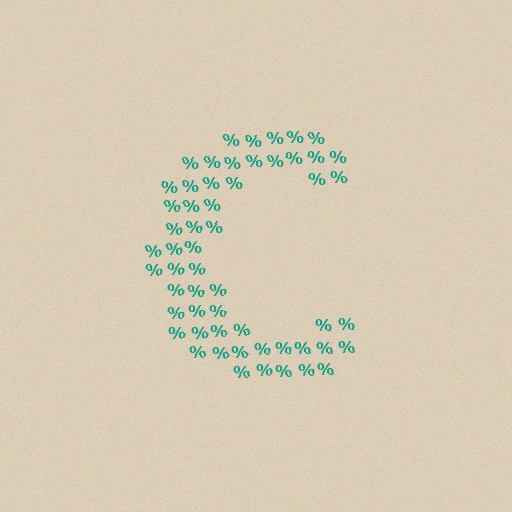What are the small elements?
The small elements are percent signs.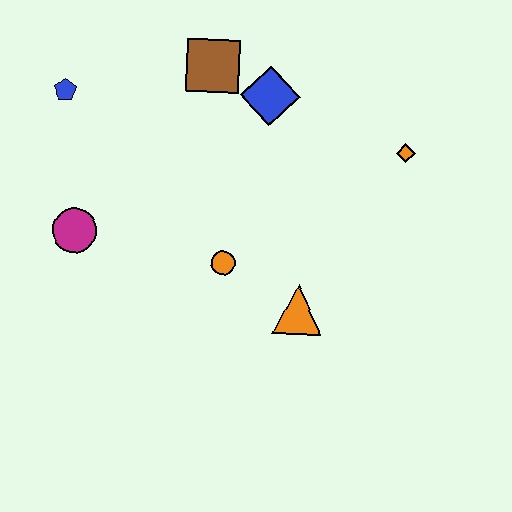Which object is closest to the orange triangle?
The orange circle is closest to the orange triangle.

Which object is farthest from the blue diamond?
The magenta circle is farthest from the blue diamond.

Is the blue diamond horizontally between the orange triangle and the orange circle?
Yes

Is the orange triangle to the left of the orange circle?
No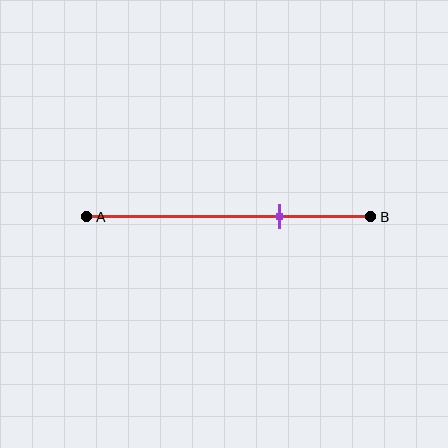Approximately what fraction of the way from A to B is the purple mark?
The purple mark is approximately 70% of the way from A to B.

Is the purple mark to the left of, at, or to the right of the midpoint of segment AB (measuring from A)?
The purple mark is to the right of the midpoint of segment AB.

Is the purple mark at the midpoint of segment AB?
No, the mark is at about 70% from A, not at the 50% midpoint.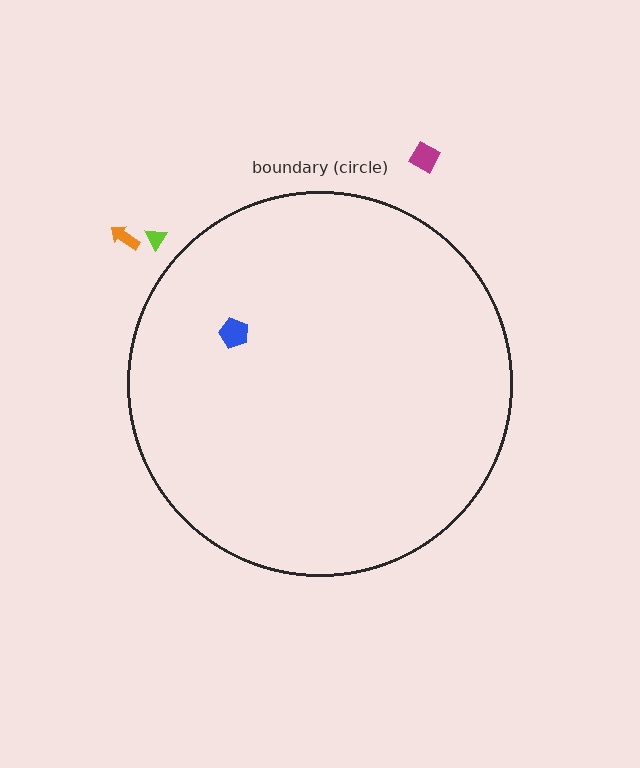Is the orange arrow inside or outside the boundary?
Outside.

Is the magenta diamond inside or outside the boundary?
Outside.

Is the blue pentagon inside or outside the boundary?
Inside.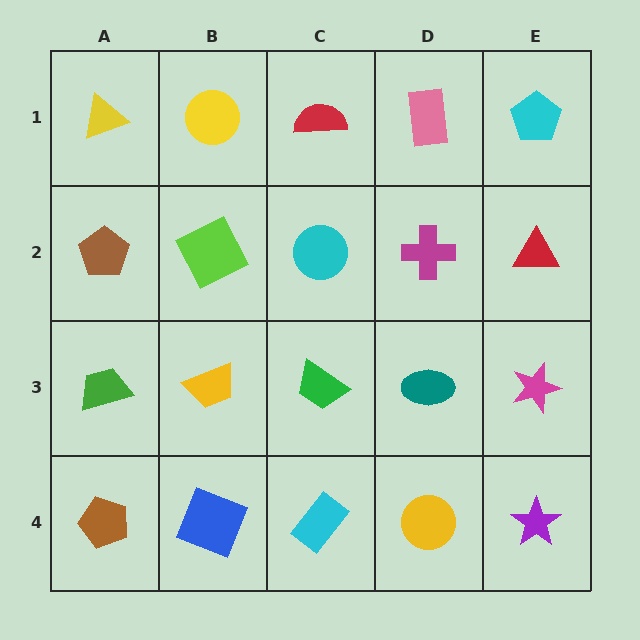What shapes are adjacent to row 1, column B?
A lime square (row 2, column B), a yellow triangle (row 1, column A), a red semicircle (row 1, column C).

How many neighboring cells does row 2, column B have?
4.